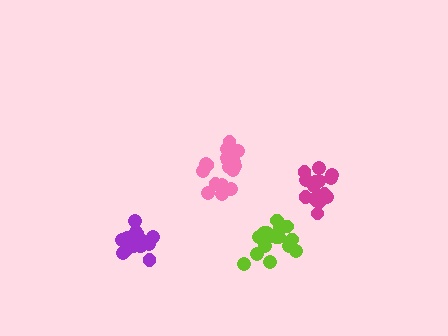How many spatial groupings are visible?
There are 4 spatial groupings.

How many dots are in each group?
Group 1: 17 dots, Group 2: 21 dots, Group 3: 18 dots, Group 4: 16 dots (72 total).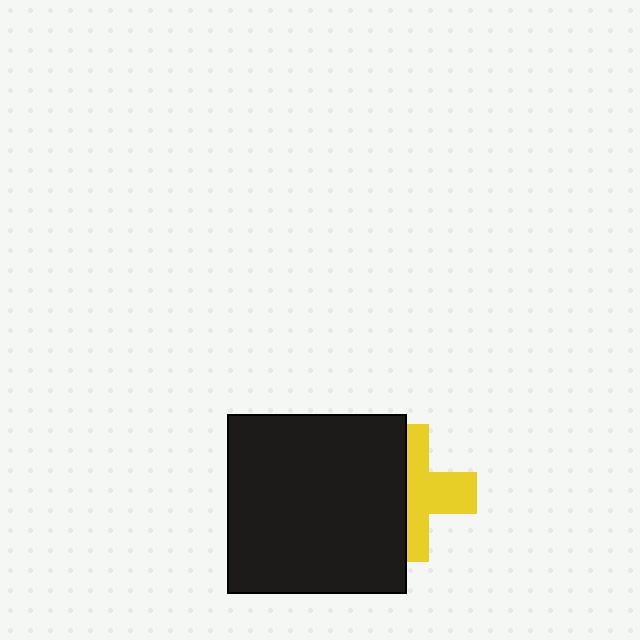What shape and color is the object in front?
The object in front is a black square.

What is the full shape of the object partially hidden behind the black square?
The partially hidden object is a yellow cross.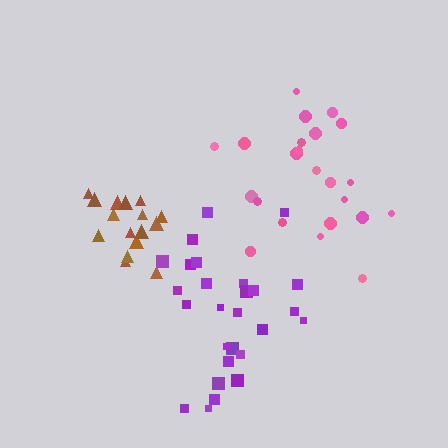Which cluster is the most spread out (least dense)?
Purple.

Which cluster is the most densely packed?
Brown.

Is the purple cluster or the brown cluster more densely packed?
Brown.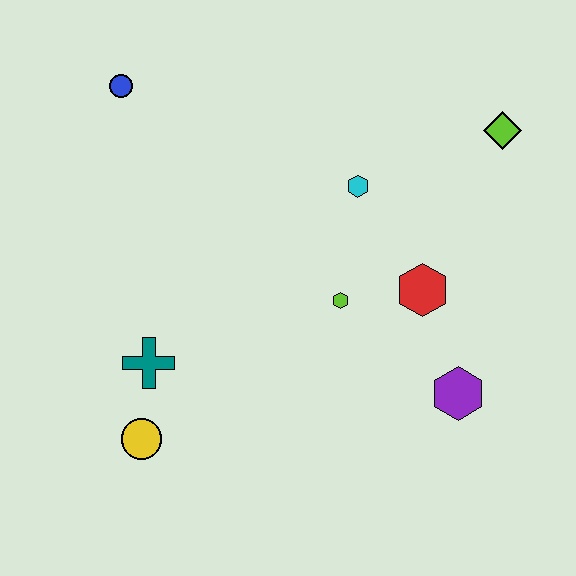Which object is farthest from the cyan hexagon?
The yellow circle is farthest from the cyan hexagon.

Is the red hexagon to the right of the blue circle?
Yes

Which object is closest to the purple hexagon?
The red hexagon is closest to the purple hexagon.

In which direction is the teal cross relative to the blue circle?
The teal cross is below the blue circle.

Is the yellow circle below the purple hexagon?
Yes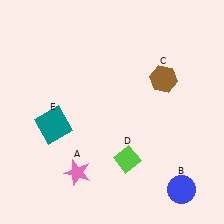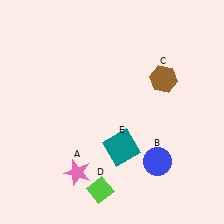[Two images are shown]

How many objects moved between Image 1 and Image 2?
3 objects moved between the two images.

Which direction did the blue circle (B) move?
The blue circle (B) moved up.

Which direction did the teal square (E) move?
The teal square (E) moved right.